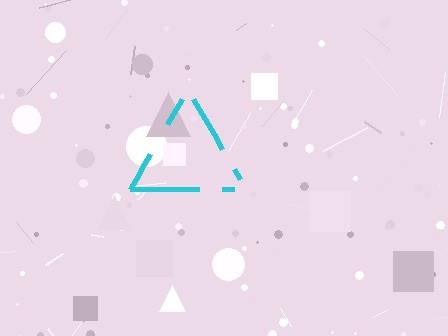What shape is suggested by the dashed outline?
The dashed outline suggests a triangle.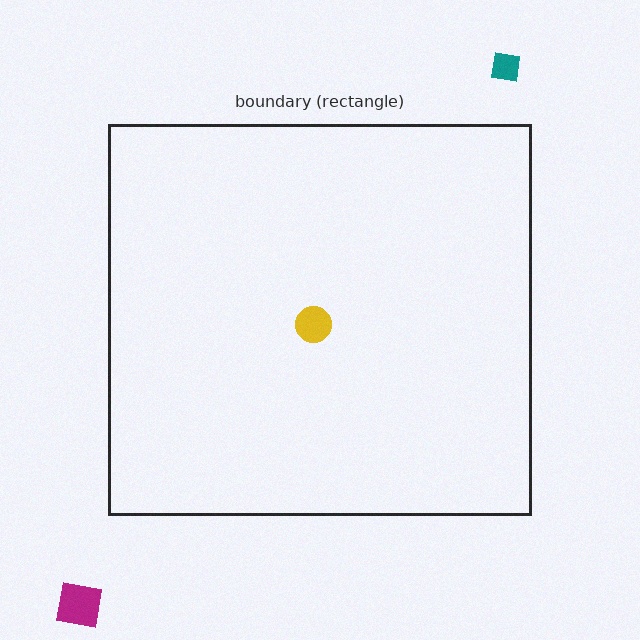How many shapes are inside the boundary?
1 inside, 2 outside.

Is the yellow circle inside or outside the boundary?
Inside.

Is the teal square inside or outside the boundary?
Outside.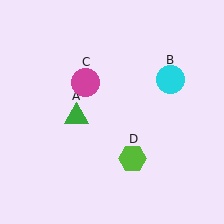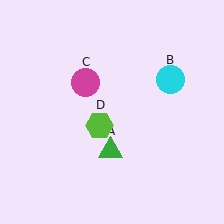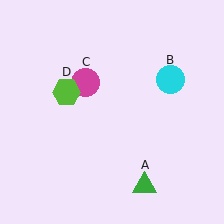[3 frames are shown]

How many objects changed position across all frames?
2 objects changed position: green triangle (object A), lime hexagon (object D).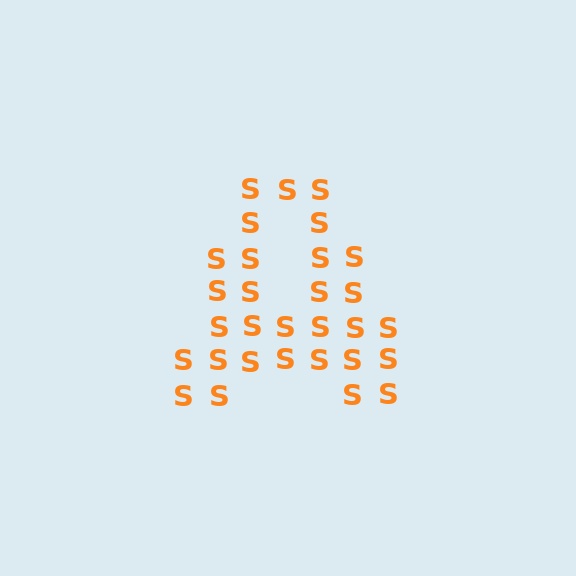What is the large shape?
The large shape is the letter A.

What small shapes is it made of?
It is made of small letter S's.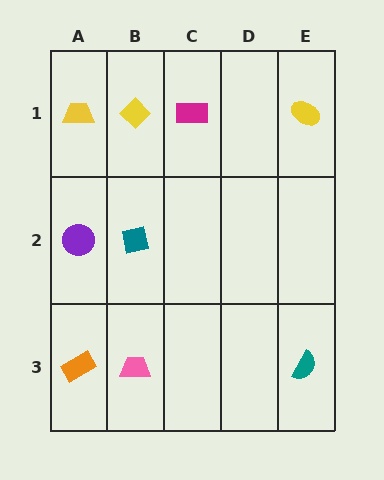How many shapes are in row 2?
2 shapes.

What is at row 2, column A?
A purple circle.